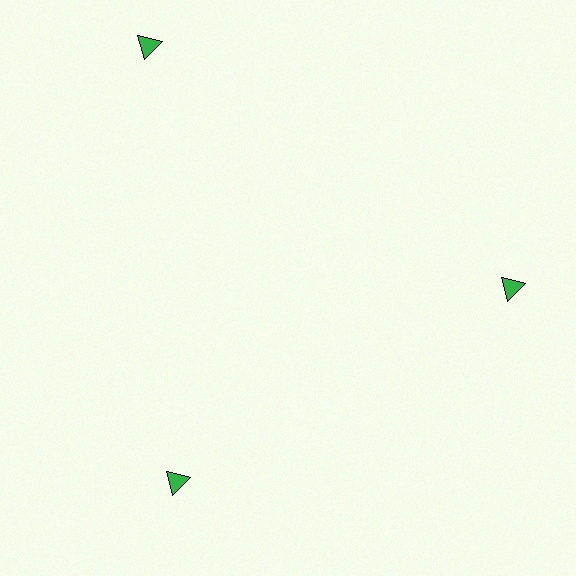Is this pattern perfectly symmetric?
No. The 3 green triangles are arranged in a ring, but one element near the 11 o'clock position is pushed outward from the center, breaking the 3-fold rotational symmetry.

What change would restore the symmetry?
The symmetry would be restored by moving it inward, back onto the ring so that all 3 triangles sit at equal angles and equal distance from the center.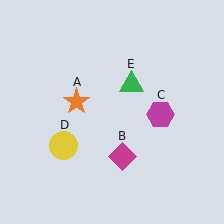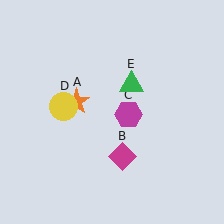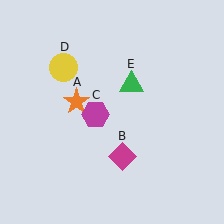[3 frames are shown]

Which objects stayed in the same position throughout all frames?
Orange star (object A) and magenta diamond (object B) and green triangle (object E) remained stationary.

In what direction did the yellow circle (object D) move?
The yellow circle (object D) moved up.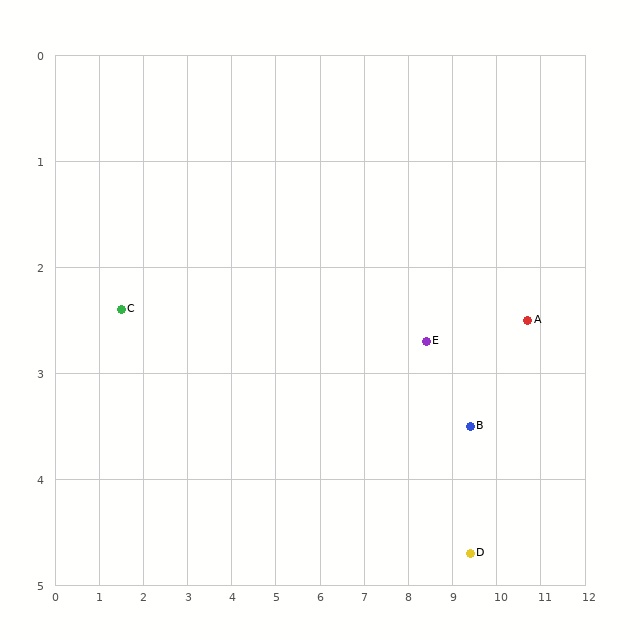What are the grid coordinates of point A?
Point A is at approximately (10.7, 2.5).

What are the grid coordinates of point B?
Point B is at approximately (9.4, 3.5).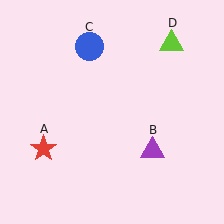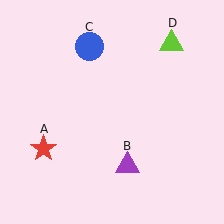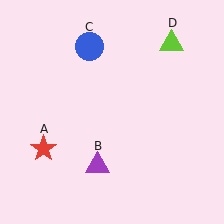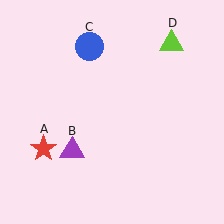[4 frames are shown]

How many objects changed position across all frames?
1 object changed position: purple triangle (object B).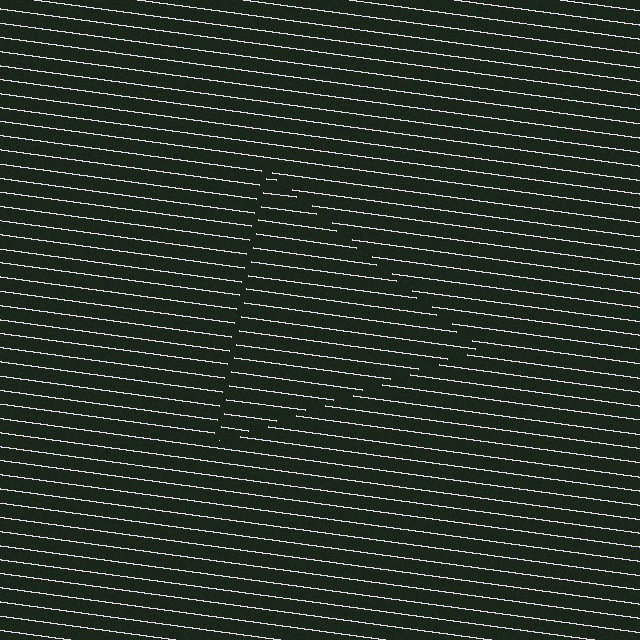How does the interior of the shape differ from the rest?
The interior of the shape contains the same grating, shifted by half a period — the contour is defined by the phase discontinuity where line-ends from the inner and outer gratings abut.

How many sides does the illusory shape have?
3 sides — the line-ends trace a triangle.